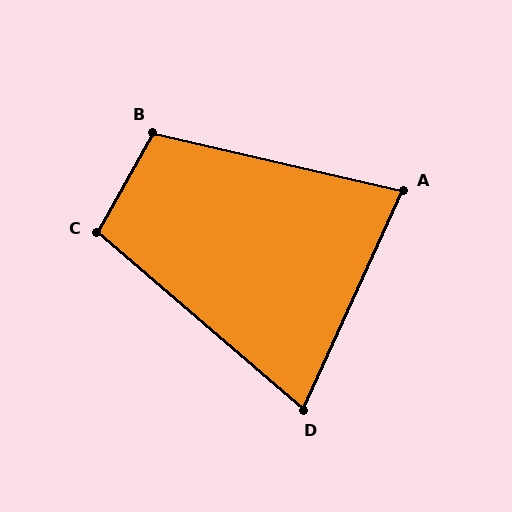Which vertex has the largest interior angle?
B, at approximately 106 degrees.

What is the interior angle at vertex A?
Approximately 79 degrees (acute).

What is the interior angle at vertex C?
Approximately 101 degrees (obtuse).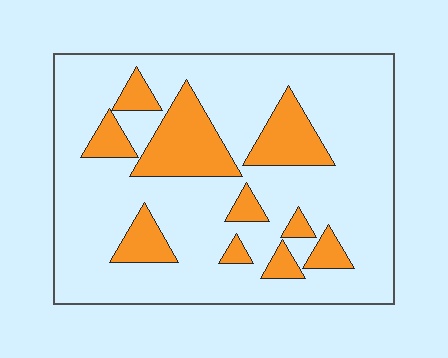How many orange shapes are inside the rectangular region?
10.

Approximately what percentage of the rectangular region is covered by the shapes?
Approximately 20%.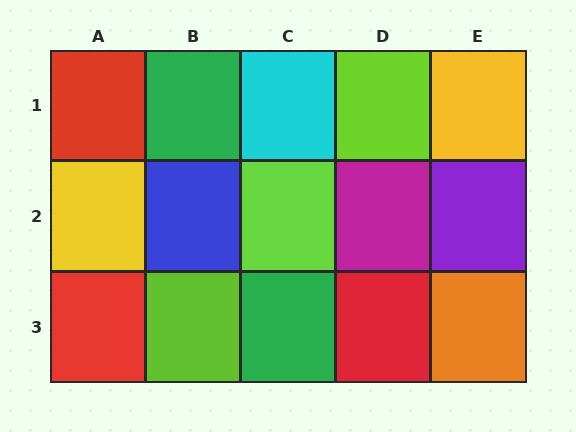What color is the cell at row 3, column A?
Red.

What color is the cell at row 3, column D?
Red.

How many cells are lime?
3 cells are lime.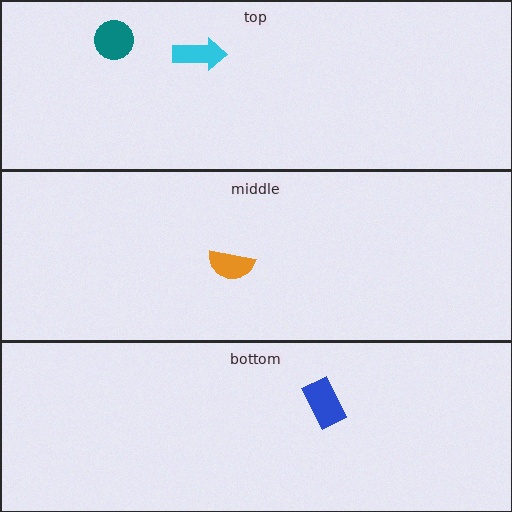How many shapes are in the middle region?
1.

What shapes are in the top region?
The cyan arrow, the teal circle.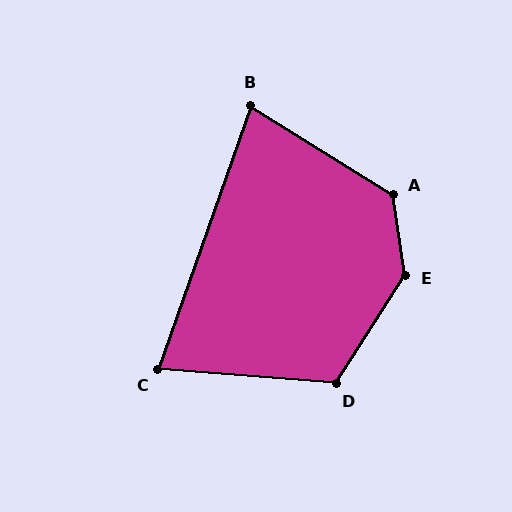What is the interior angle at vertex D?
Approximately 118 degrees (obtuse).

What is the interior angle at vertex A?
Approximately 130 degrees (obtuse).